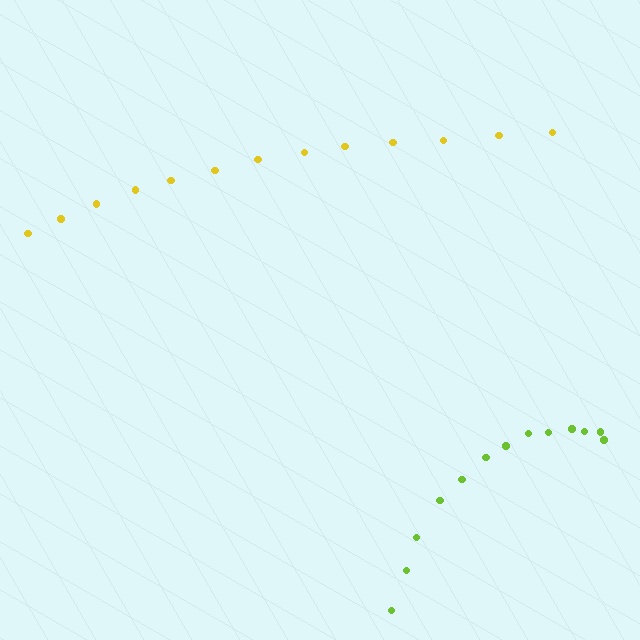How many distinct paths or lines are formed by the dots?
There are 2 distinct paths.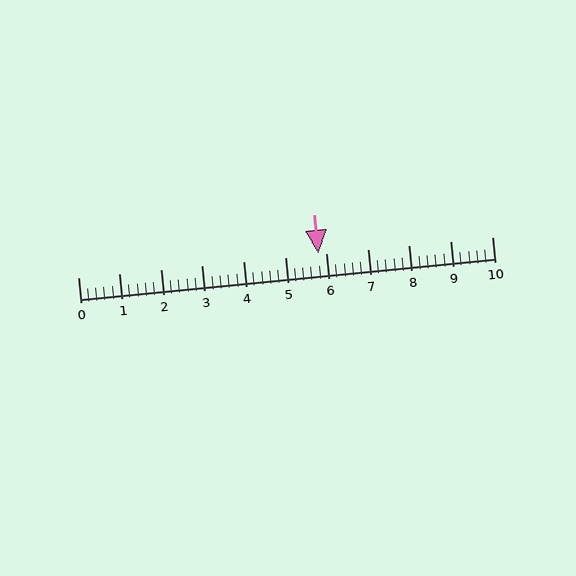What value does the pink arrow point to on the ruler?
The pink arrow points to approximately 5.8.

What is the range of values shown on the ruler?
The ruler shows values from 0 to 10.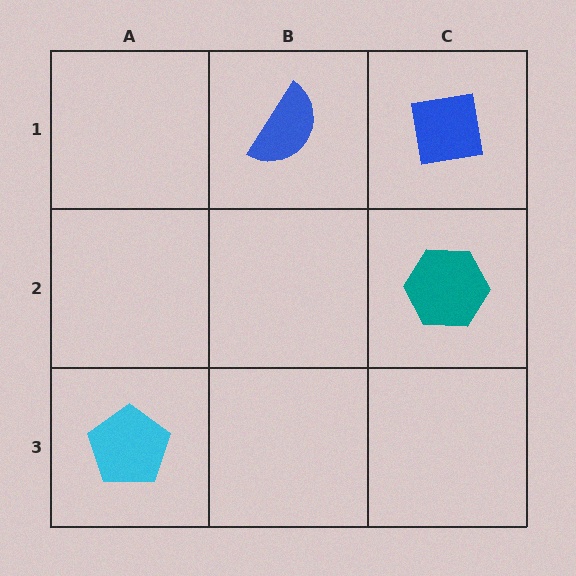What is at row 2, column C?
A teal hexagon.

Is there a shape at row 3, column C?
No, that cell is empty.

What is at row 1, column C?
A blue square.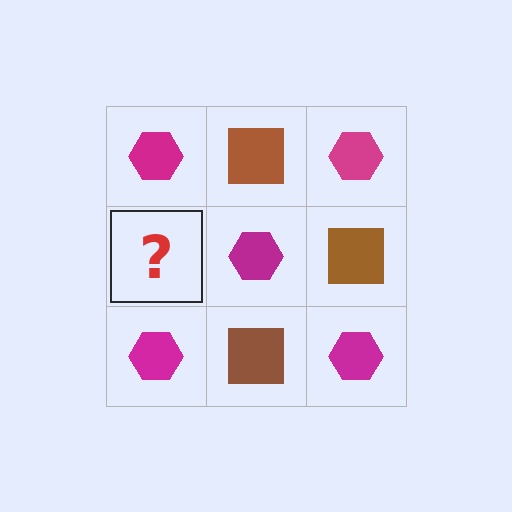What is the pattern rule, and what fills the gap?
The rule is that it alternates magenta hexagon and brown square in a checkerboard pattern. The gap should be filled with a brown square.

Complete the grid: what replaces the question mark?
The question mark should be replaced with a brown square.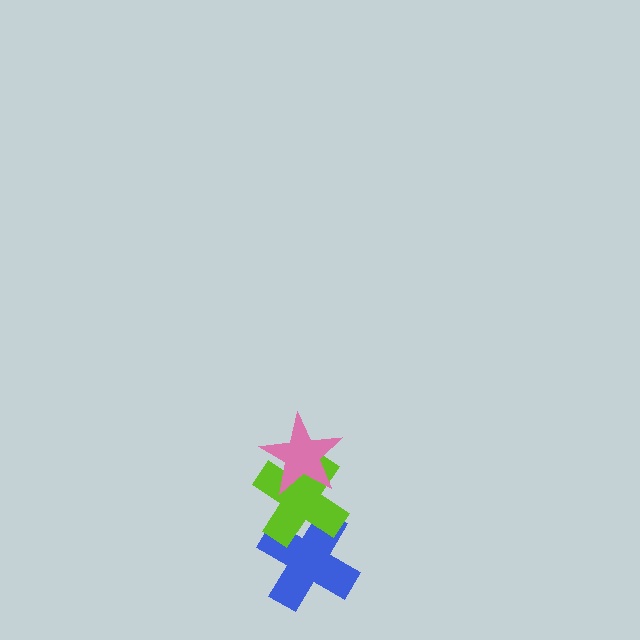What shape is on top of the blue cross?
The lime cross is on top of the blue cross.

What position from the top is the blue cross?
The blue cross is 3rd from the top.